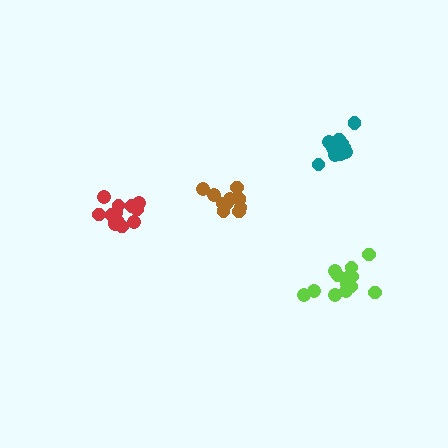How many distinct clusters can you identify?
There are 4 distinct clusters.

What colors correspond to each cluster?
The clusters are colored: lime, brown, teal, red.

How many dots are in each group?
Group 1: 14 dots, Group 2: 10 dots, Group 3: 12 dots, Group 4: 13 dots (49 total).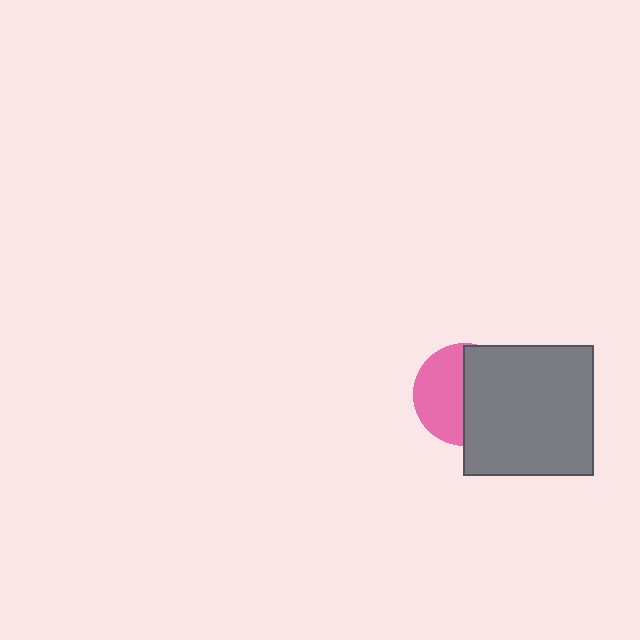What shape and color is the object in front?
The object in front is a gray square.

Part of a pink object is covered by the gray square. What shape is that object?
It is a circle.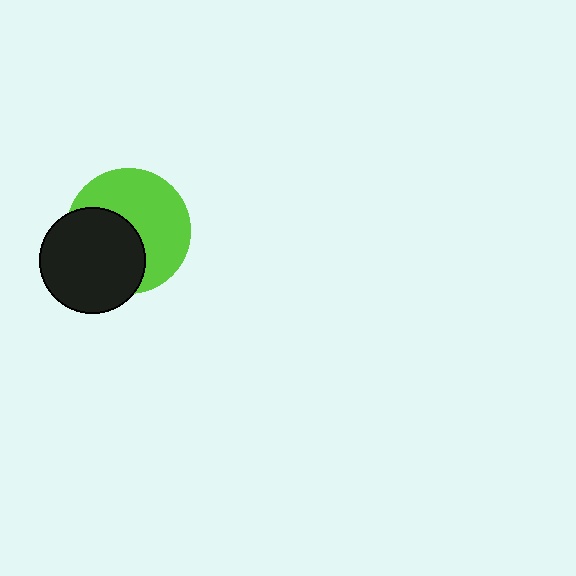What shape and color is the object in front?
The object in front is a black circle.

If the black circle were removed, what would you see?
You would see the complete lime circle.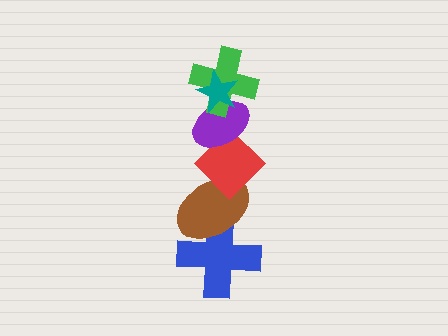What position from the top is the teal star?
The teal star is 1st from the top.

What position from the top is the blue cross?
The blue cross is 6th from the top.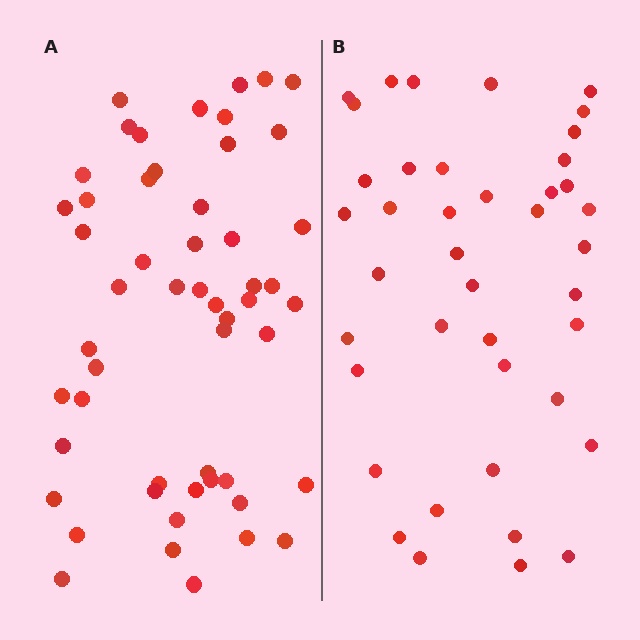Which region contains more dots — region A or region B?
Region A (the left region) has more dots.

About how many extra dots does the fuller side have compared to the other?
Region A has roughly 12 or so more dots than region B.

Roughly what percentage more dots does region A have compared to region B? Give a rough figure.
About 30% more.